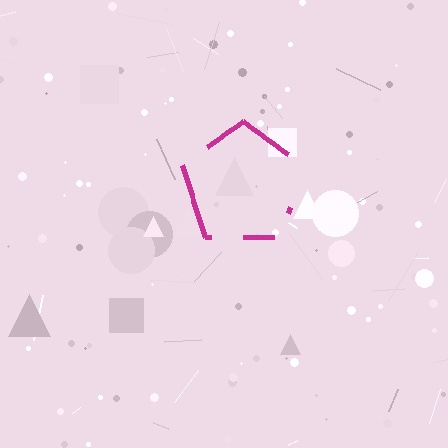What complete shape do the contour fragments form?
The contour fragments form a pentagon.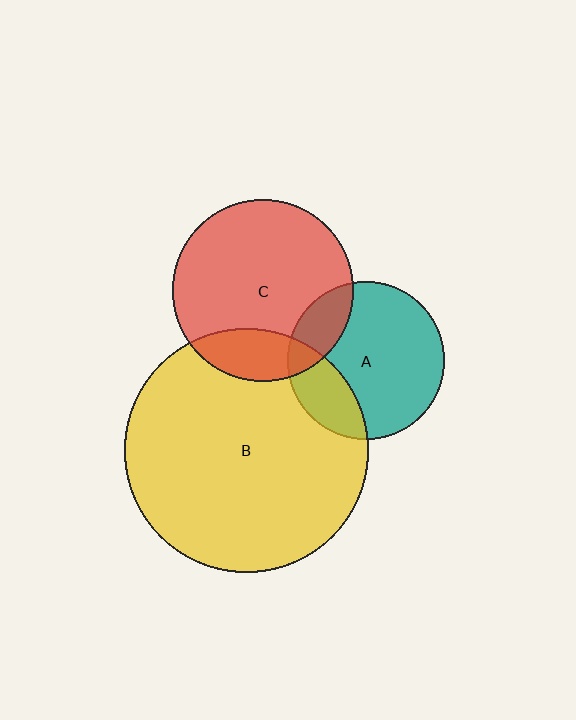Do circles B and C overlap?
Yes.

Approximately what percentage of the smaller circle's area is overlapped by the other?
Approximately 20%.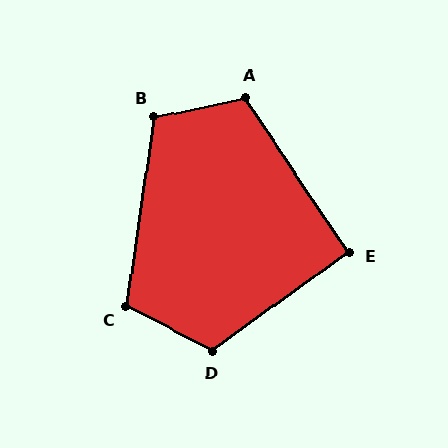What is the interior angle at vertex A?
Approximately 112 degrees (obtuse).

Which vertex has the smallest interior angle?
E, at approximately 92 degrees.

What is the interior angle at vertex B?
Approximately 110 degrees (obtuse).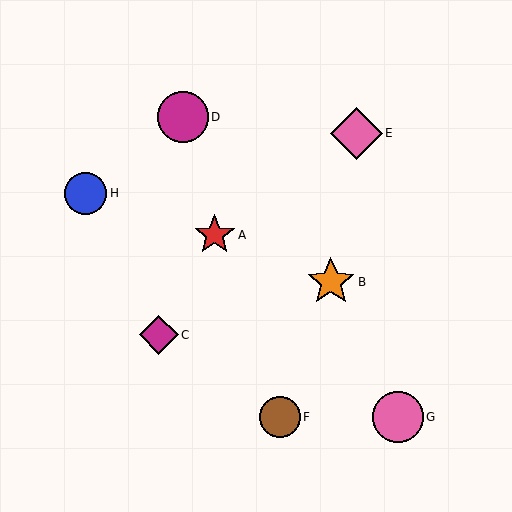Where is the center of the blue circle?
The center of the blue circle is at (86, 193).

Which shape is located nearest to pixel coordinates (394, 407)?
The pink circle (labeled G) at (398, 417) is nearest to that location.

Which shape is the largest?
The pink diamond (labeled E) is the largest.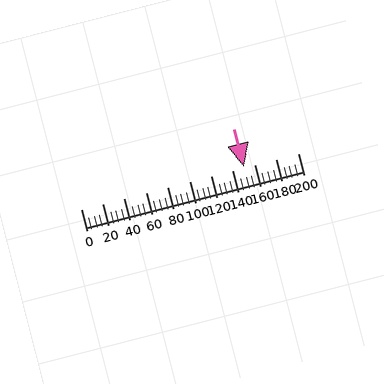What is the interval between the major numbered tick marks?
The major tick marks are spaced 20 units apart.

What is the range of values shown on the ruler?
The ruler shows values from 0 to 200.